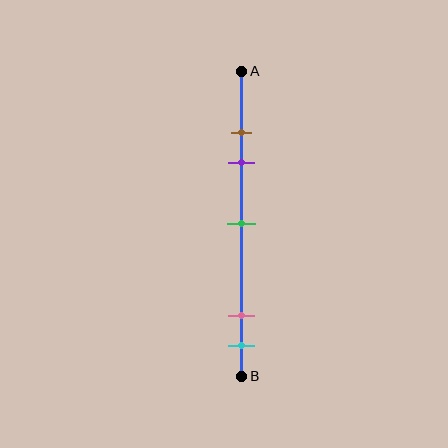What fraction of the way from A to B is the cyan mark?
The cyan mark is approximately 90% (0.9) of the way from A to B.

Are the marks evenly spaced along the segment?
No, the marks are not evenly spaced.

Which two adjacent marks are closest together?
The brown and purple marks are the closest adjacent pair.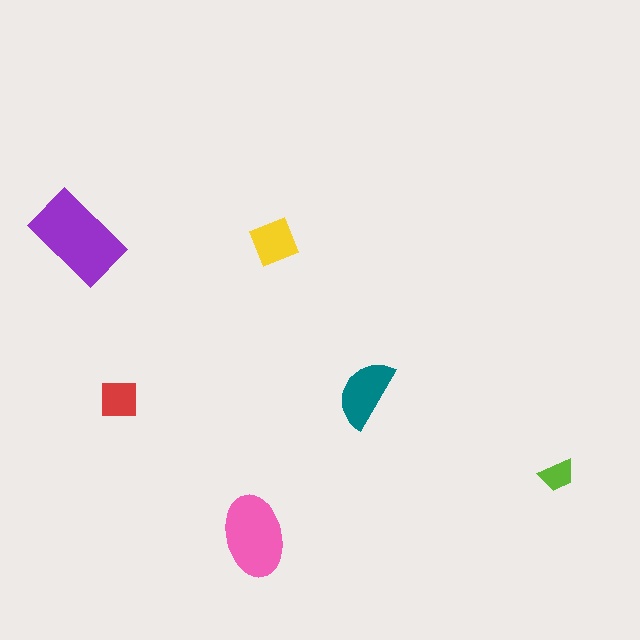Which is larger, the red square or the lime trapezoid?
The red square.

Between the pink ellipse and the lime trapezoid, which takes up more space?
The pink ellipse.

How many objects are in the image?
There are 6 objects in the image.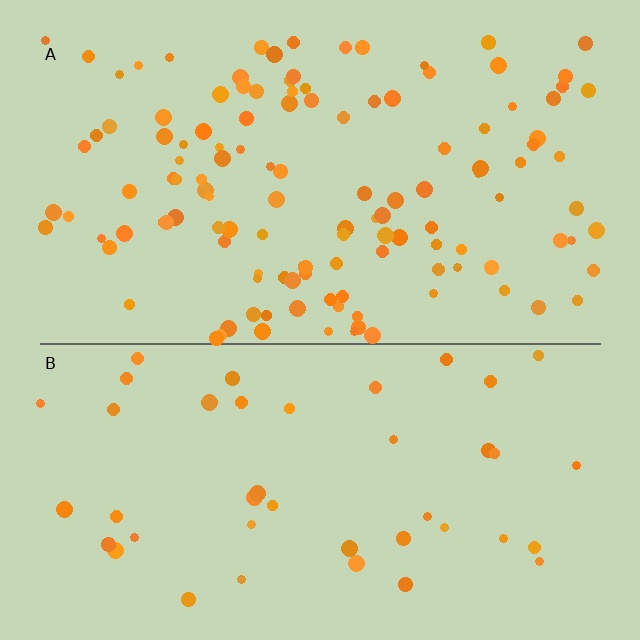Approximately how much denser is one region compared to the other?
Approximately 2.9× — region A over region B.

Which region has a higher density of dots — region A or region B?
A (the top).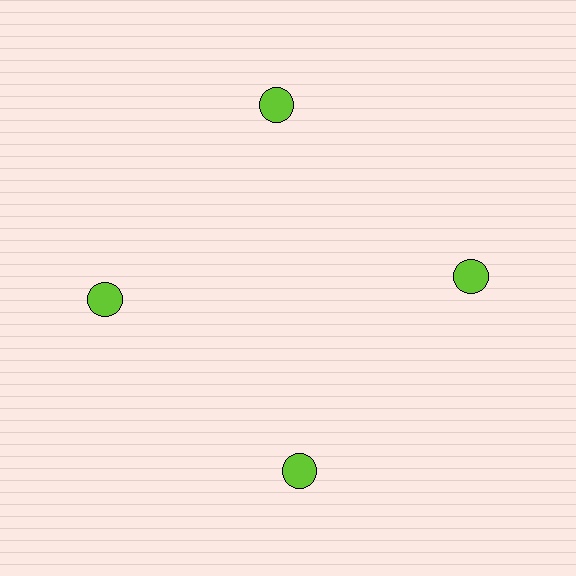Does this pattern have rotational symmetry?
Yes, this pattern has 4-fold rotational symmetry. It looks the same after rotating 90 degrees around the center.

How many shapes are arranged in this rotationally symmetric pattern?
There are 4 shapes, arranged in 4 groups of 1.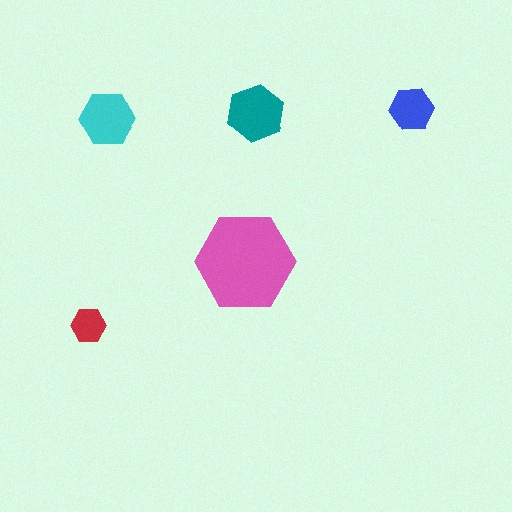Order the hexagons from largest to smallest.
the pink one, the teal one, the cyan one, the blue one, the red one.